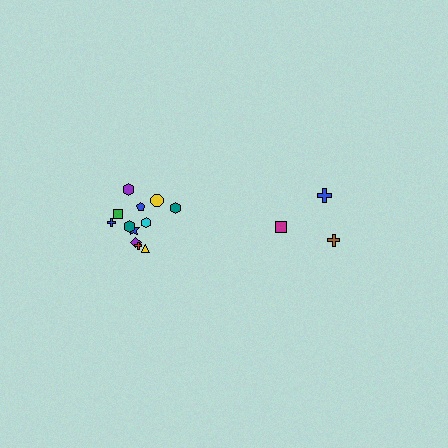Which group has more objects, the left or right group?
The left group.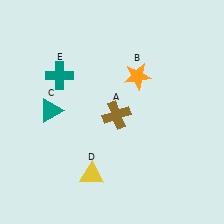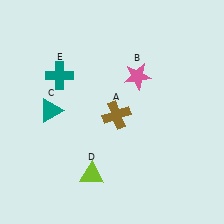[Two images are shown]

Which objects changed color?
B changed from orange to pink. D changed from yellow to lime.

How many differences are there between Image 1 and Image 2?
There are 2 differences between the two images.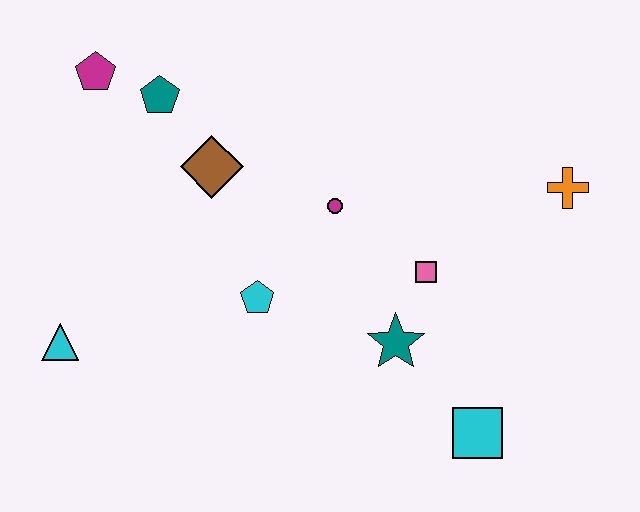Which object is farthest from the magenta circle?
The cyan triangle is farthest from the magenta circle.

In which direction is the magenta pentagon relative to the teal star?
The magenta pentagon is to the left of the teal star.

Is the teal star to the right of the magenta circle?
Yes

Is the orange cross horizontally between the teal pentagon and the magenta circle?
No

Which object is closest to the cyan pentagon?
The magenta circle is closest to the cyan pentagon.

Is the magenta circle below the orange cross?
Yes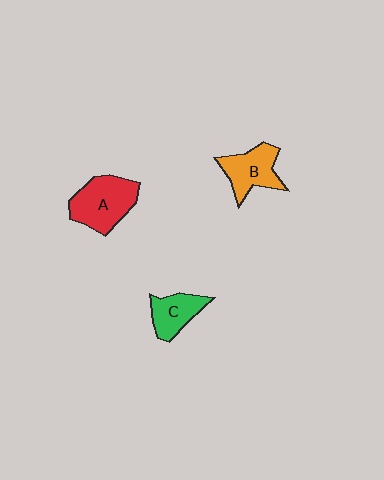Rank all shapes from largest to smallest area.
From largest to smallest: A (red), B (orange), C (green).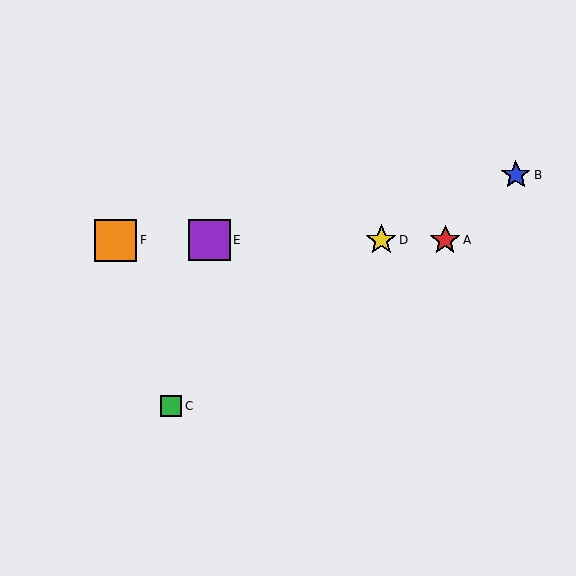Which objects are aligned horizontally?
Objects A, D, E, F are aligned horizontally.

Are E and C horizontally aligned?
No, E is at y≈240 and C is at y≈406.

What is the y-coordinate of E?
Object E is at y≈240.